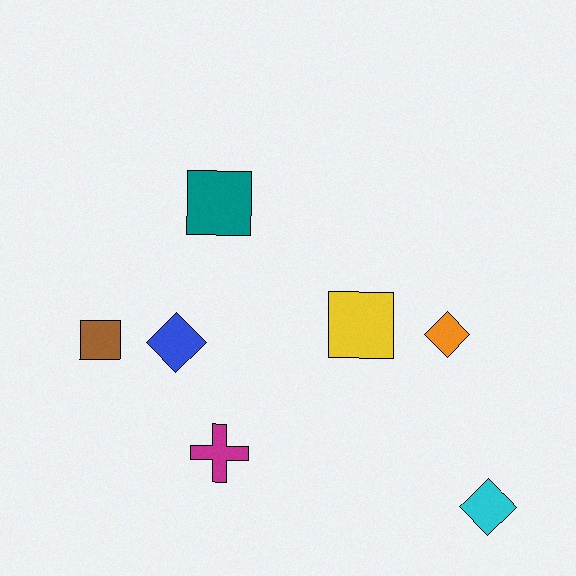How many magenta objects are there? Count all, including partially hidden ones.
There is 1 magenta object.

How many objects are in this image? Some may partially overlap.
There are 7 objects.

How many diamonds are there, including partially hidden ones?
There are 3 diamonds.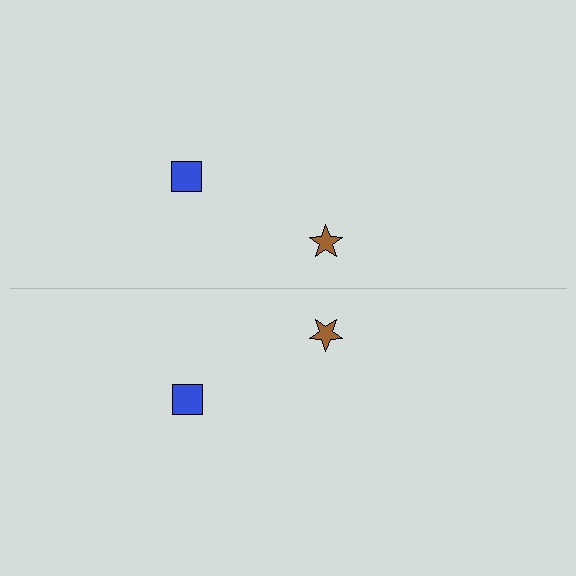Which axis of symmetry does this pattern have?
The pattern has a horizontal axis of symmetry running through the center of the image.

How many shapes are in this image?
There are 4 shapes in this image.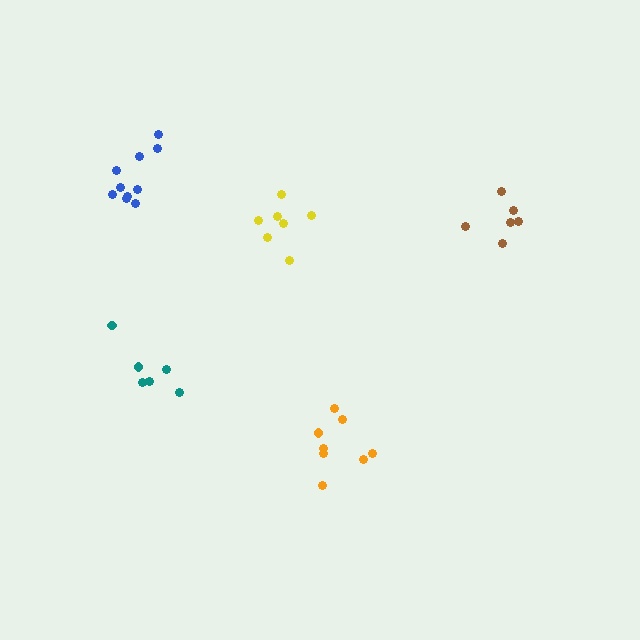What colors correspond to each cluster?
The clusters are colored: yellow, teal, blue, orange, brown.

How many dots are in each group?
Group 1: 7 dots, Group 2: 6 dots, Group 3: 10 dots, Group 4: 8 dots, Group 5: 6 dots (37 total).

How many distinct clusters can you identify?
There are 5 distinct clusters.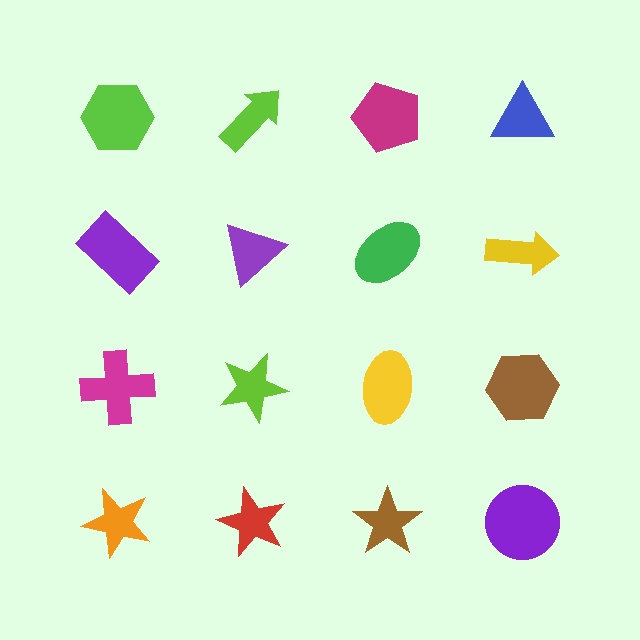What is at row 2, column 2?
A purple triangle.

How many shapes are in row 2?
4 shapes.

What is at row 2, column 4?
A yellow arrow.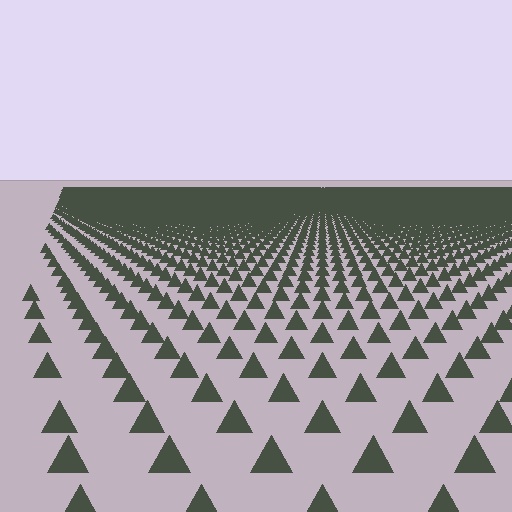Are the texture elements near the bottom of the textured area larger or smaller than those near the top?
Larger. Near the bottom, elements are closer to the viewer and appear at a bigger on-screen size.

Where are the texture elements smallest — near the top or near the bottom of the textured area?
Near the top.